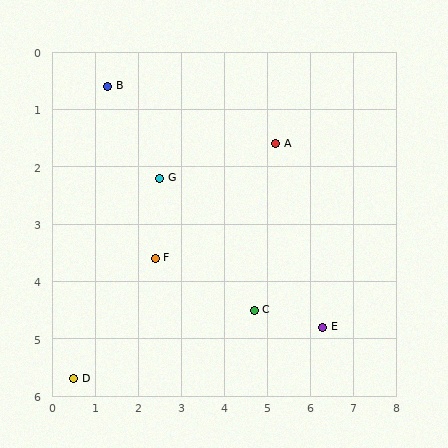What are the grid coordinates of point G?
Point G is at approximately (2.5, 2.2).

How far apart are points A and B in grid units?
Points A and B are about 4.0 grid units apart.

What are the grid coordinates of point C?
Point C is at approximately (4.7, 4.5).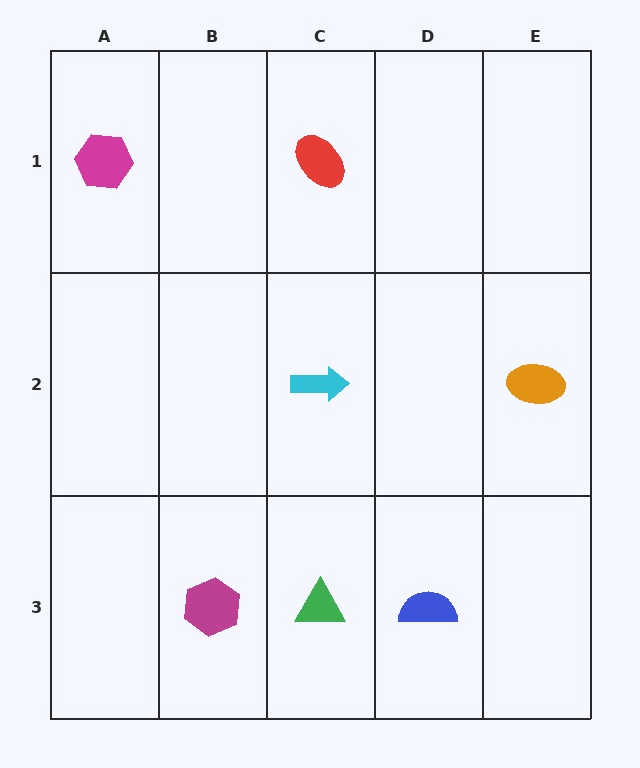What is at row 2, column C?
A cyan arrow.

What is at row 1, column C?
A red ellipse.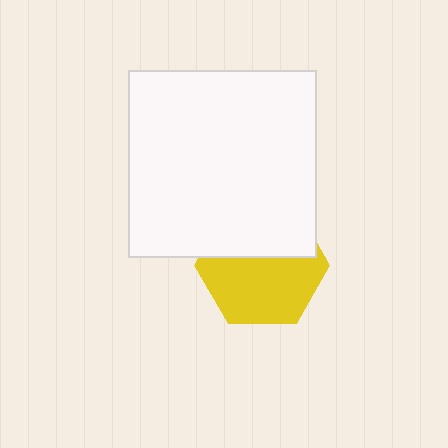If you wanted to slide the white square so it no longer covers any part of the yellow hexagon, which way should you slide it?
Slide it up — that is the most direct way to separate the two shapes.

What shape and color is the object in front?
The object in front is a white square.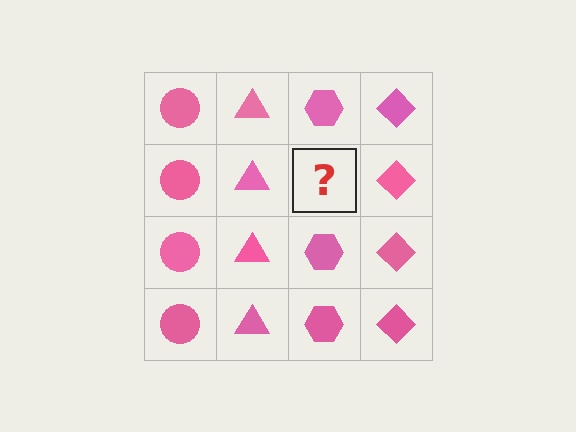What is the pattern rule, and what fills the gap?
The rule is that each column has a consistent shape. The gap should be filled with a pink hexagon.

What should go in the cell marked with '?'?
The missing cell should contain a pink hexagon.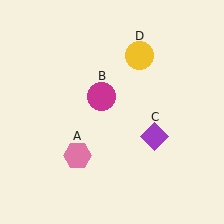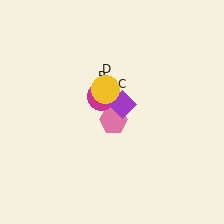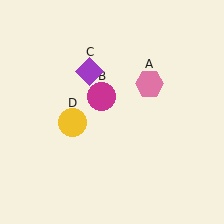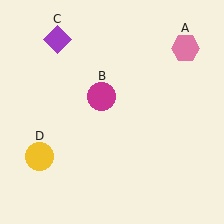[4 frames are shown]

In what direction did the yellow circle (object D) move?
The yellow circle (object D) moved down and to the left.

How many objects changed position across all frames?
3 objects changed position: pink hexagon (object A), purple diamond (object C), yellow circle (object D).